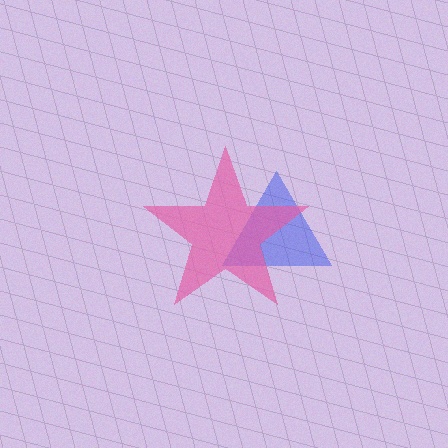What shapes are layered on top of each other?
The layered shapes are: a blue triangle, a pink star.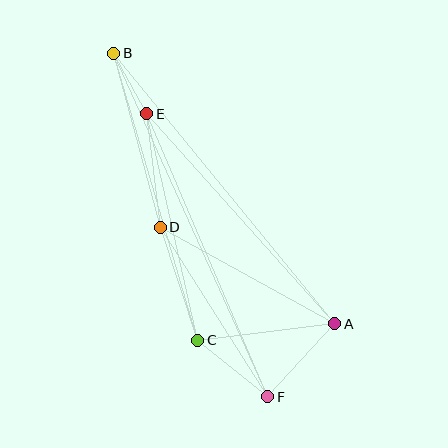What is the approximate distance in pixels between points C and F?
The distance between C and F is approximately 90 pixels.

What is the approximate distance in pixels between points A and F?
The distance between A and F is approximately 99 pixels.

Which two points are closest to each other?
Points B and E are closest to each other.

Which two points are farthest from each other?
Points B and F are farthest from each other.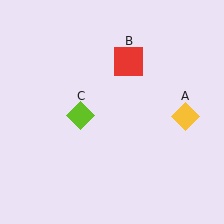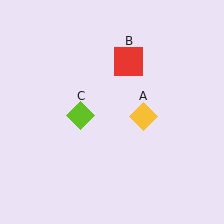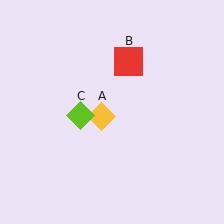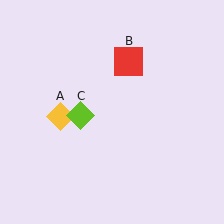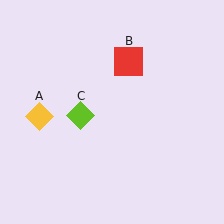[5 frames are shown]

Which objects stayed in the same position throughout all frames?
Red square (object B) and lime diamond (object C) remained stationary.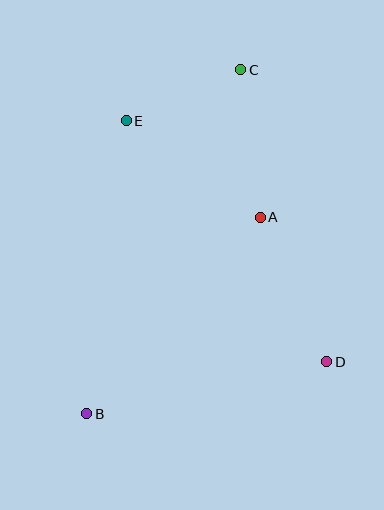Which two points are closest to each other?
Points C and E are closest to each other.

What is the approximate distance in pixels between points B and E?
The distance between B and E is approximately 295 pixels.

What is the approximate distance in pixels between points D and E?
The distance between D and E is approximately 313 pixels.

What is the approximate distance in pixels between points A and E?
The distance between A and E is approximately 165 pixels.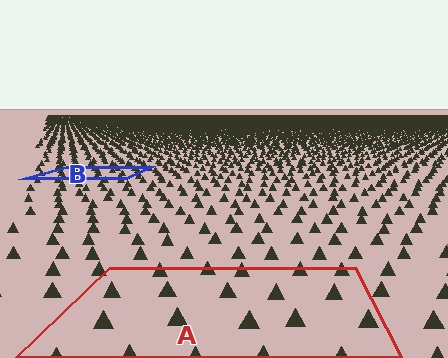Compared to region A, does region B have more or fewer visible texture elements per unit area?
Region B has more texture elements per unit area — they are packed more densely because it is farther away.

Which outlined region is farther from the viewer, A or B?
Region B is farther from the viewer — the texture elements inside it appear smaller and more densely packed.